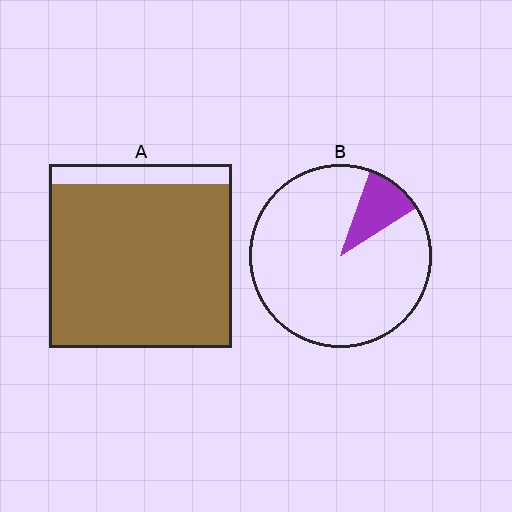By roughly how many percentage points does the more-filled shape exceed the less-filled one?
By roughly 80 percentage points (A over B).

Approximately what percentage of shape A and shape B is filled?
A is approximately 90% and B is approximately 10%.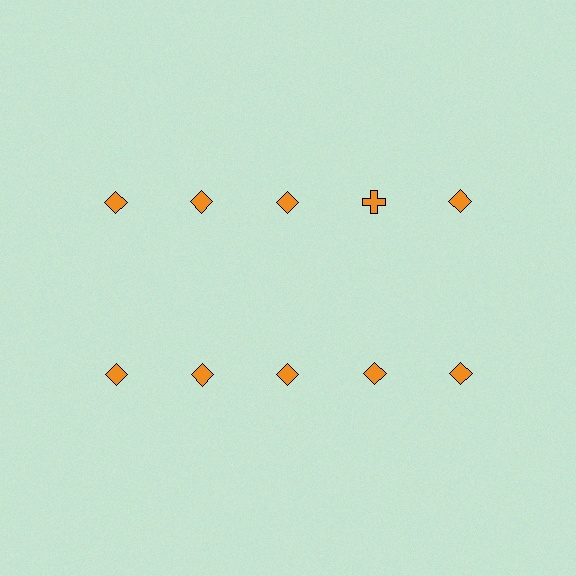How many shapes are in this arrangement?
There are 10 shapes arranged in a grid pattern.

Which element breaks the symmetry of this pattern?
The orange cross in the top row, second from right column breaks the symmetry. All other shapes are orange diamonds.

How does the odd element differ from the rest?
It has a different shape: cross instead of diamond.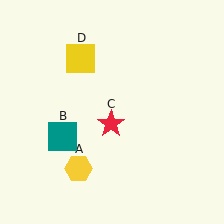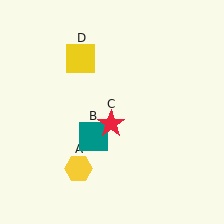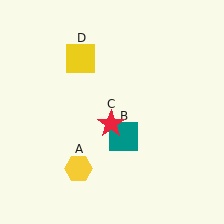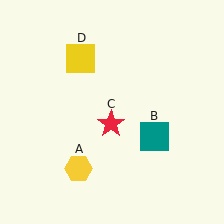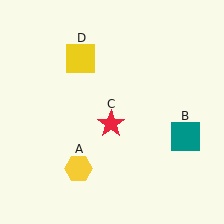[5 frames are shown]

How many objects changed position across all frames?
1 object changed position: teal square (object B).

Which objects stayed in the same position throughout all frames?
Yellow hexagon (object A) and red star (object C) and yellow square (object D) remained stationary.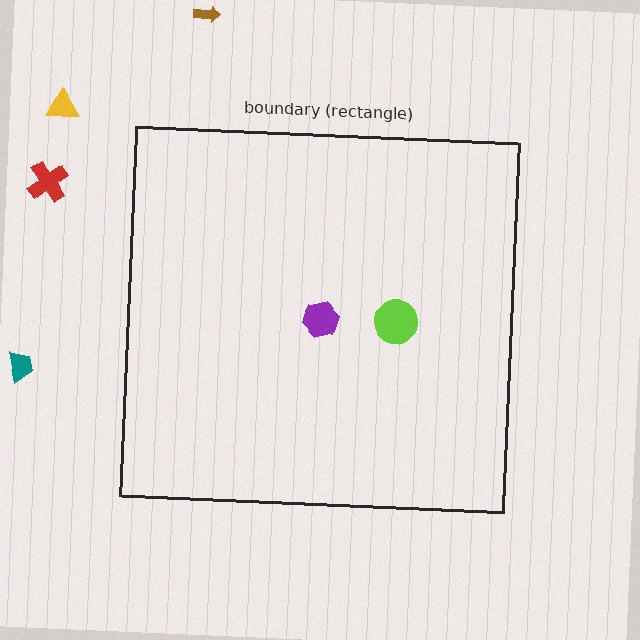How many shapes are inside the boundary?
2 inside, 4 outside.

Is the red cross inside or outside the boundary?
Outside.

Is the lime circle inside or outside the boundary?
Inside.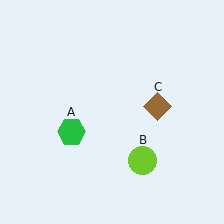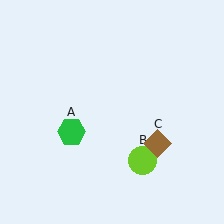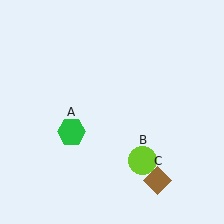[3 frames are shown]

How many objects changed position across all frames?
1 object changed position: brown diamond (object C).